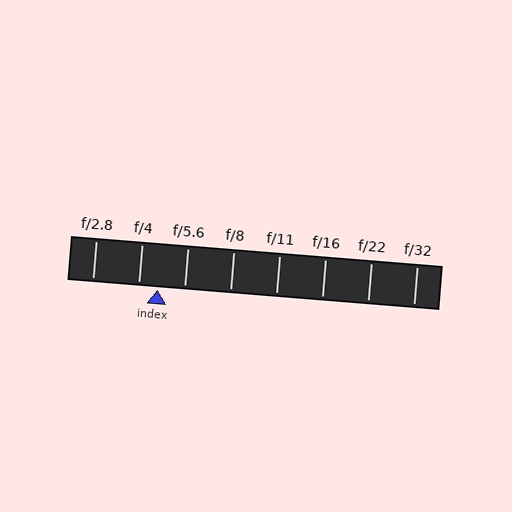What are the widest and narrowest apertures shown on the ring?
The widest aperture shown is f/2.8 and the narrowest is f/32.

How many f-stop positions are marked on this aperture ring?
There are 8 f-stop positions marked.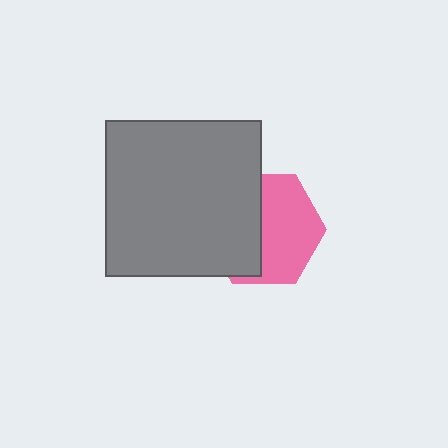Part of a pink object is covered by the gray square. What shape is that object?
It is a hexagon.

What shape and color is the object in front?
The object in front is a gray square.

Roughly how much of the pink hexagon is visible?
About half of it is visible (roughly 54%).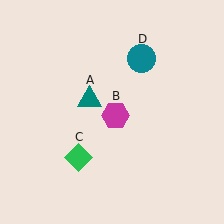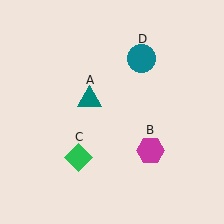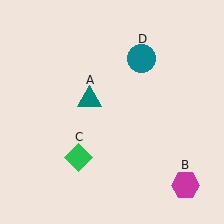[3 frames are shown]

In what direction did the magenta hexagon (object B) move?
The magenta hexagon (object B) moved down and to the right.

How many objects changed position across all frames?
1 object changed position: magenta hexagon (object B).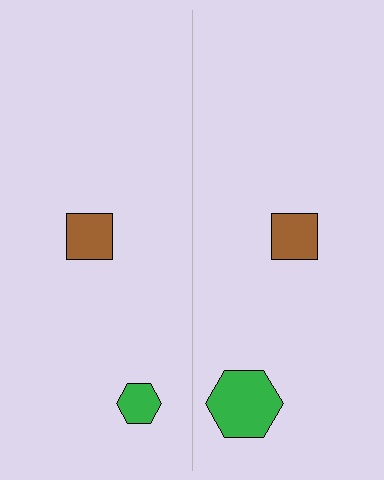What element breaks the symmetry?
The green hexagon on the right side has a different size than its mirror counterpart.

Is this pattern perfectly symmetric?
No, the pattern is not perfectly symmetric. The green hexagon on the right side has a different size than its mirror counterpart.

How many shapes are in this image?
There are 4 shapes in this image.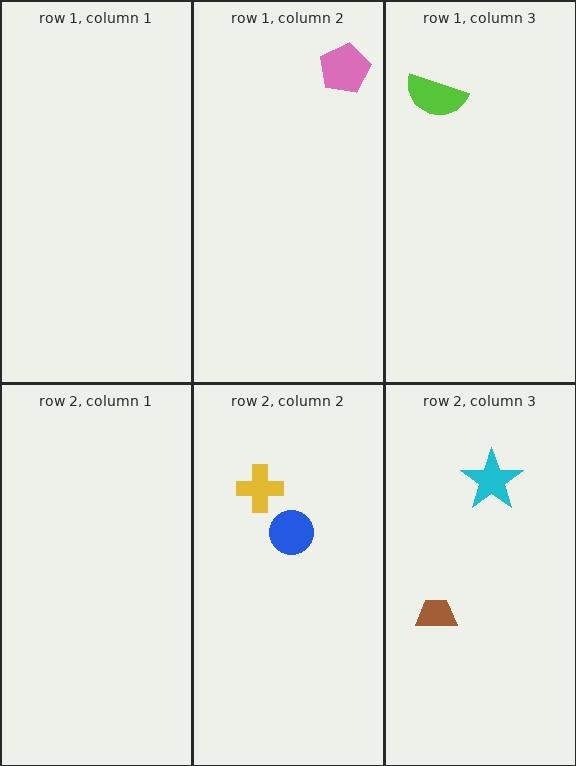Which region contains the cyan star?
The row 2, column 3 region.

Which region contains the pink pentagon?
The row 1, column 2 region.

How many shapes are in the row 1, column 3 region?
1.